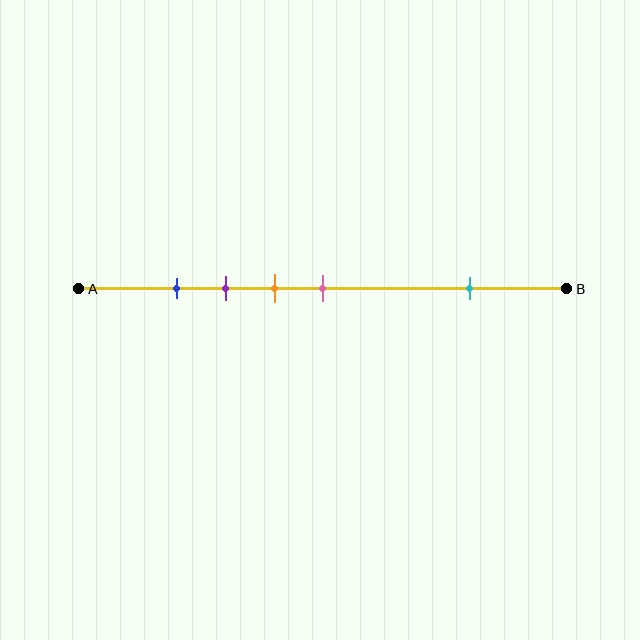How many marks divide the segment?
There are 5 marks dividing the segment.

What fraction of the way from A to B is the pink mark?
The pink mark is approximately 50% (0.5) of the way from A to B.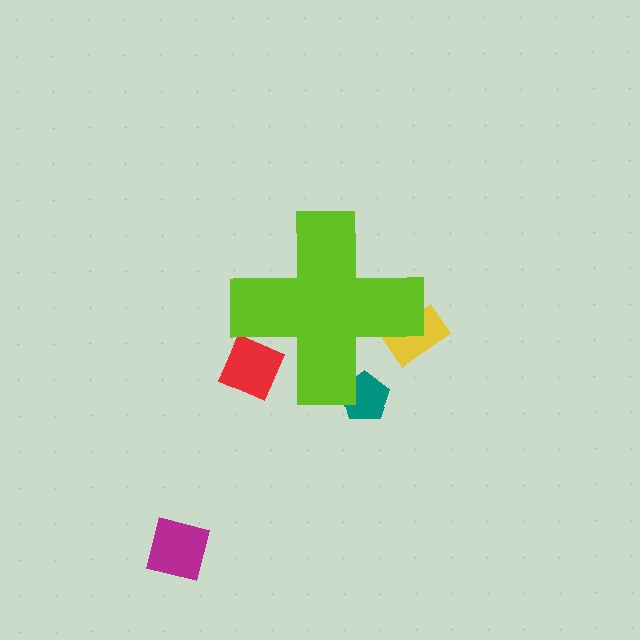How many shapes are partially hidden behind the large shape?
3 shapes are partially hidden.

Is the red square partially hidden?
Yes, the red square is partially hidden behind the lime cross.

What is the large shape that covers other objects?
A lime cross.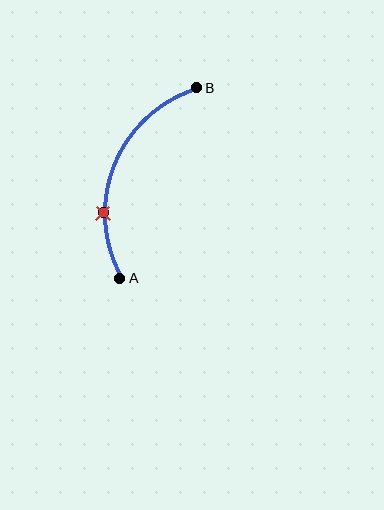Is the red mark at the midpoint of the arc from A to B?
No. The red mark lies on the arc but is closer to endpoint A. The arc midpoint would be at the point on the curve equidistant along the arc from both A and B.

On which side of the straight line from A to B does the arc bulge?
The arc bulges to the left of the straight line connecting A and B.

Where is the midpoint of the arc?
The arc midpoint is the point on the curve farthest from the straight line joining A and B. It sits to the left of that line.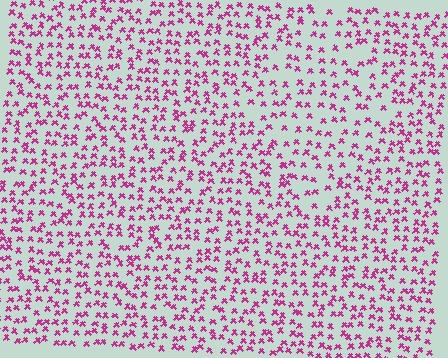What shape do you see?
I see a diamond.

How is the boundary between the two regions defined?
The boundary is defined by a change in element density (approximately 1.5x ratio). All elements are the same color, size, and shape.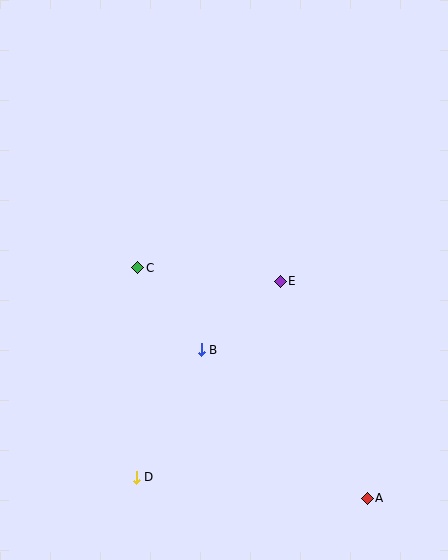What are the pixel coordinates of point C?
Point C is at (138, 268).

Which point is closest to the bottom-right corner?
Point A is closest to the bottom-right corner.